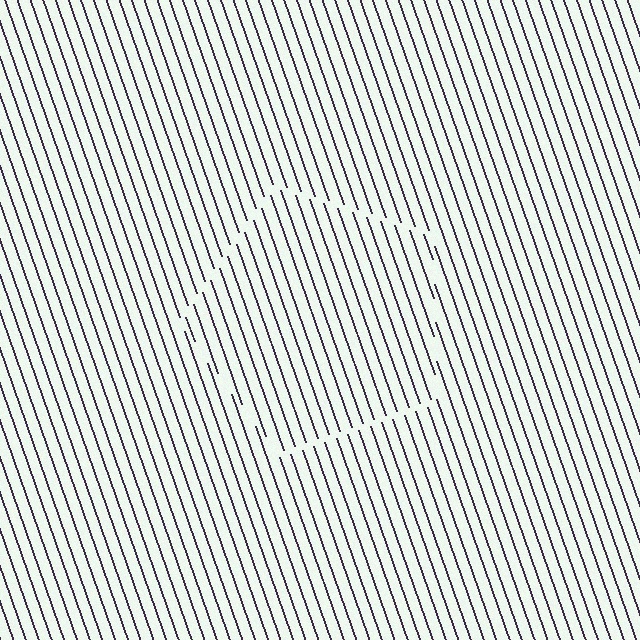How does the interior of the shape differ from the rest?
The interior of the shape contains the same grating, shifted by half a period — the contour is defined by the phase discontinuity where line-ends from the inner and outer gratings abut.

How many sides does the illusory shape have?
5 sides — the line-ends trace a pentagon.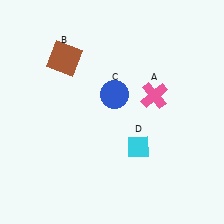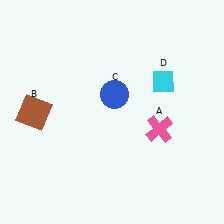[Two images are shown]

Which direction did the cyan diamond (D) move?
The cyan diamond (D) moved up.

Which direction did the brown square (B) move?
The brown square (B) moved down.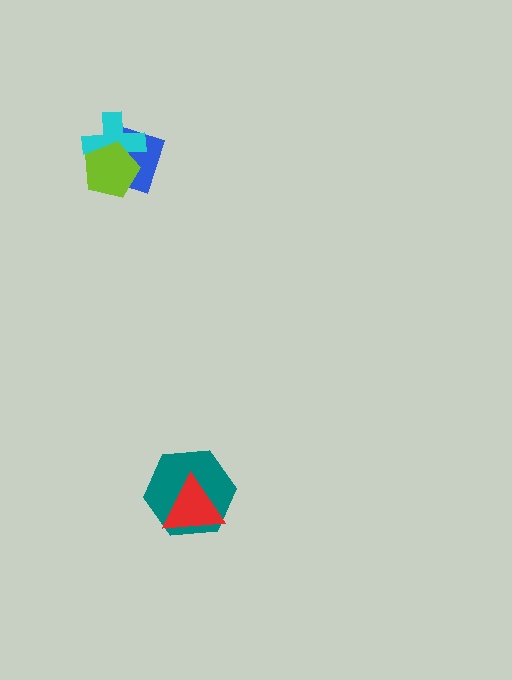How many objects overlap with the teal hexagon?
1 object overlaps with the teal hexagon.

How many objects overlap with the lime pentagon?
2 objects overlap with the lime pentagon.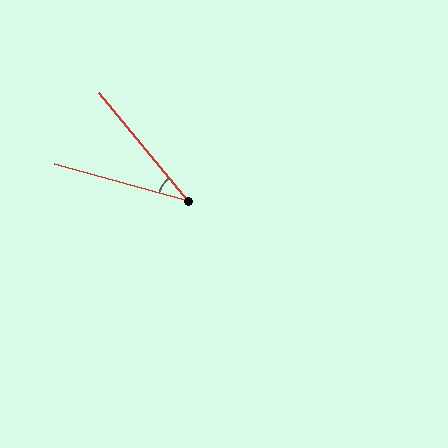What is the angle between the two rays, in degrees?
Approximately 35 degrees.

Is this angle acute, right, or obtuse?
It is acute.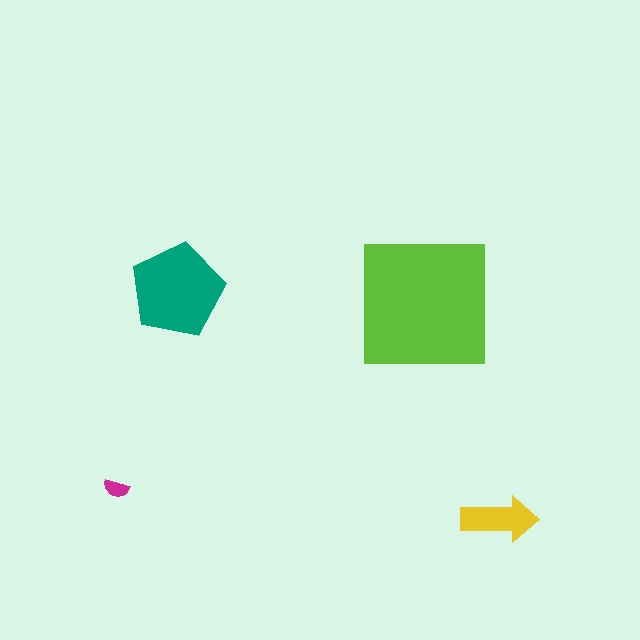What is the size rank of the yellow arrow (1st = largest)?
3rd.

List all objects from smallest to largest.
The magenta semicircle, the yellow arrow, the teal pentagon, the lime square.